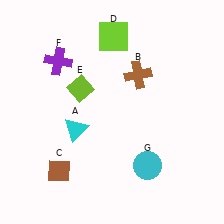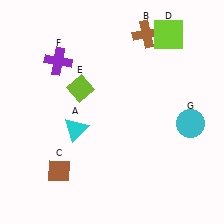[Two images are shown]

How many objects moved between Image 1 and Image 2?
3 objects moved between the two images.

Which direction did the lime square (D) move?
The lime square (D) moved right.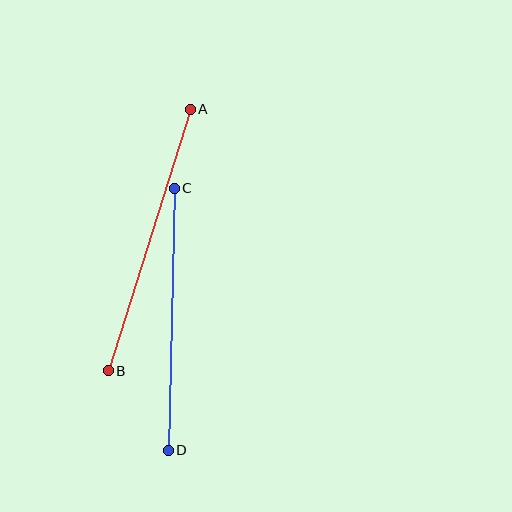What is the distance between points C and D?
The distance is approximately 262 pixels.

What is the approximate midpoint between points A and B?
The midpoint is at approximately (149, 240) pixels.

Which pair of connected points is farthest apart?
Points A and B are farthest apart.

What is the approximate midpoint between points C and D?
The midpoint is at approximately (171, 319) pixels.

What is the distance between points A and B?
The distance is approximately 274 pixels.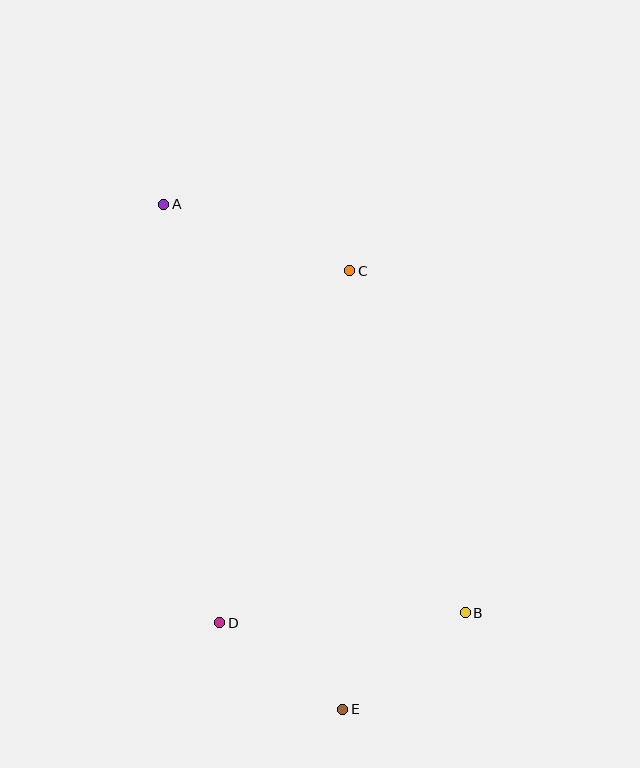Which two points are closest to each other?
Points D and E are closest to each other.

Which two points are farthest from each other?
Points A and E are farthest from each other.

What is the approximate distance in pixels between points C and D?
The distance between C and D is approximately 375 pixels.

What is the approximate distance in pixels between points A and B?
The distance between A and B is approximately 508 pixels.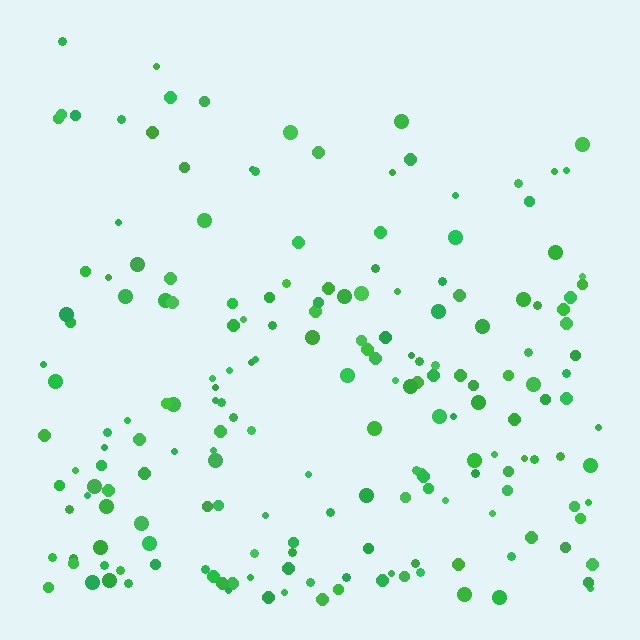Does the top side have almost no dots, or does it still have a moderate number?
Still a moderate number, just noticeably fewer than the bottom.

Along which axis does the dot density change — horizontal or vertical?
Vertical.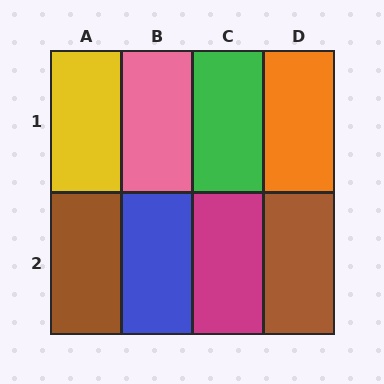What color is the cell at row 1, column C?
Green.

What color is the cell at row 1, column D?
Orange.